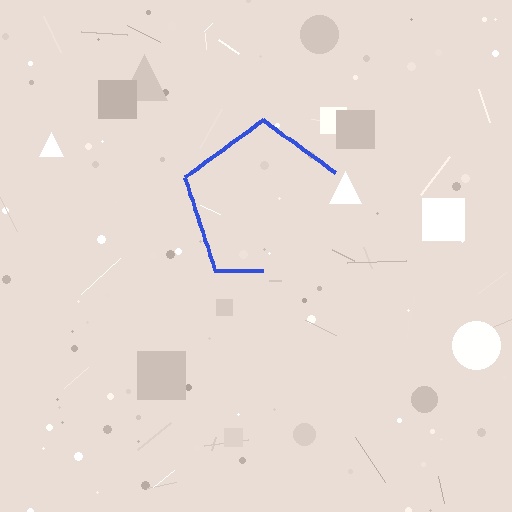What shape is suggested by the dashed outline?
The dashed outline suggests a pentagon.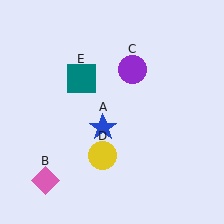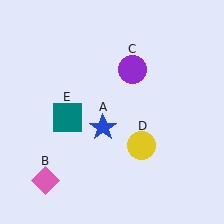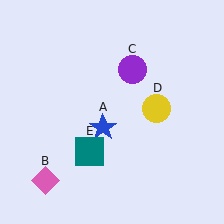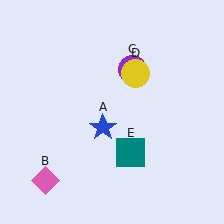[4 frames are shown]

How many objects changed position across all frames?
2 objects changed position: yellow circle (object D), teal square (object E).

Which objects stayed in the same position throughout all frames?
Blue star (object A) and pink diamond (object B) and purple circle (object C) remained stationary.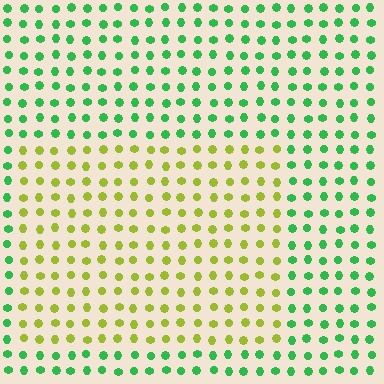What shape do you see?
I see a rectangle.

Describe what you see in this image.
The image is filled with small green elements in a uniform arrangement. A rectangle-shaped region is visible where the elements are tinted to a slightly different hue, forming a subtle color boundary.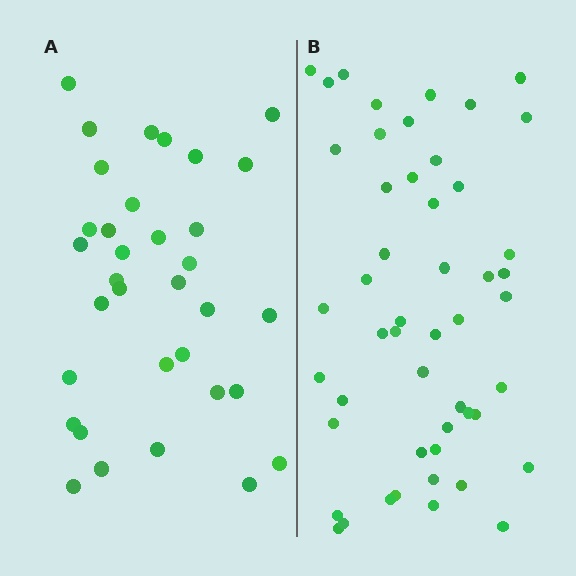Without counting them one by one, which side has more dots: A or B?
Region B (the right region) has more dots.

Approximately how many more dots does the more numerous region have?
Region B has approximately 15 more dots than region A.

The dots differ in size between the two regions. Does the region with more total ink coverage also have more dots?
No. Region A has more total ink coverage because its dots are larger, but region B actually contains more individual dots. Total area can be misleading — the number of items is what matters here.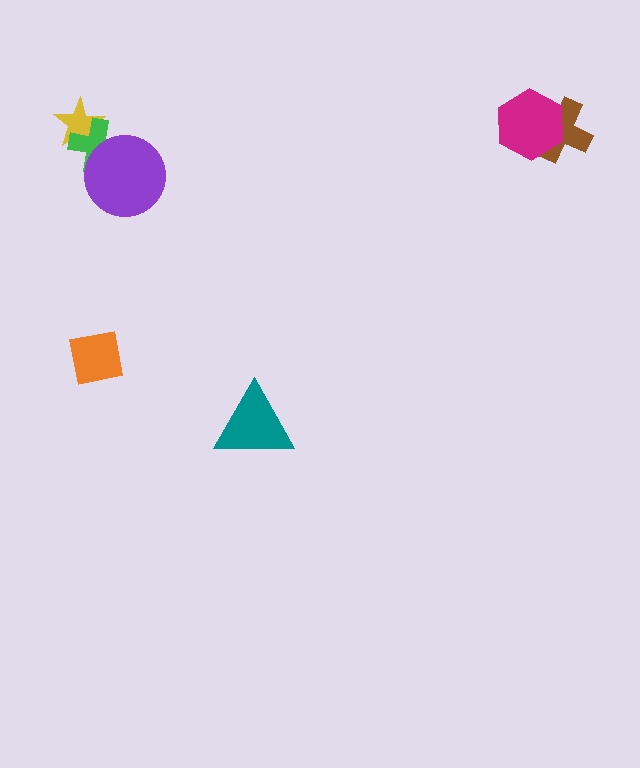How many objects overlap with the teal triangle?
0 objects overlap with the teal triangle.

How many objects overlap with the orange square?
0 objects overlap with the orange square.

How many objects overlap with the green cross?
2 objects overlap with the green cross.